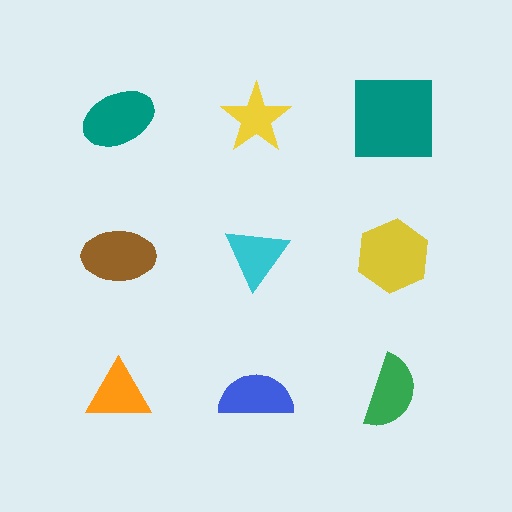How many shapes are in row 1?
3 shapes.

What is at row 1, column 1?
A teal ellipse.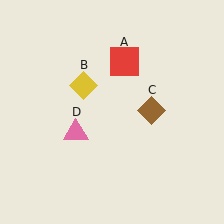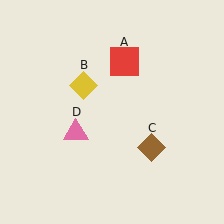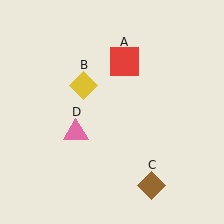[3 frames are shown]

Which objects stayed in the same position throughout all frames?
Red square (object A) and yellow diamond (object B) and pink triangle (object D) remained stationary.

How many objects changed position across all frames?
1 object changed position: brown diamond (object C).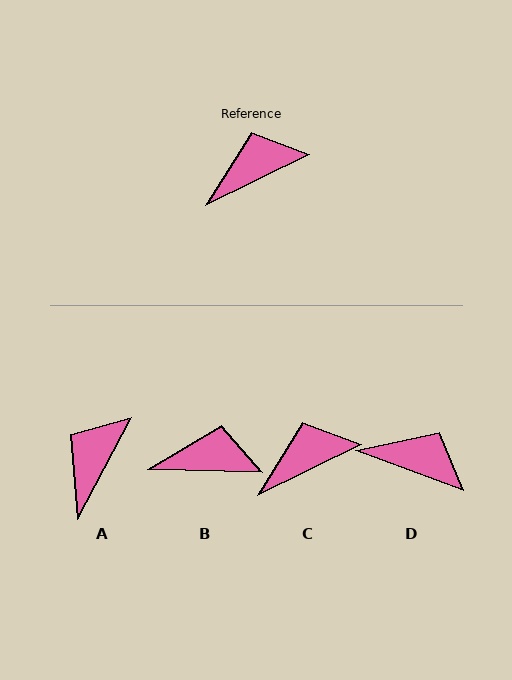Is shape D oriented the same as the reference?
No, it is off by about 46 degrees.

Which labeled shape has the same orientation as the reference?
C.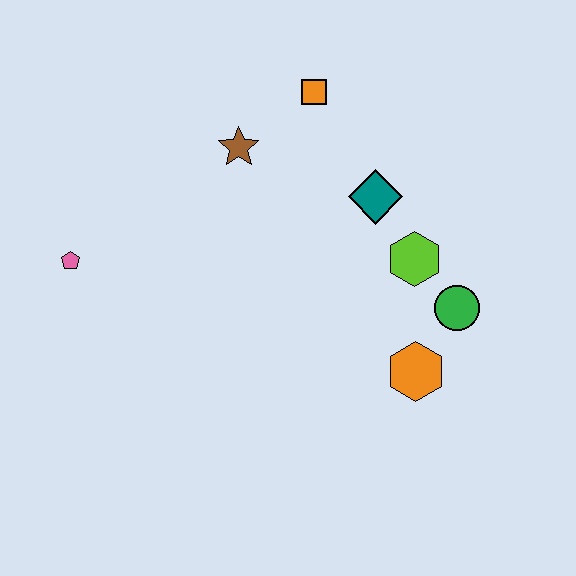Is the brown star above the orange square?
No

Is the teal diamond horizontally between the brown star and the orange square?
No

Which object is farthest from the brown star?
The orange hexagon is farthest from the brown star.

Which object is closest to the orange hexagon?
The green circle is closest to the orange hexagon.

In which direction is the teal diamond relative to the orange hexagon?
The teal diamond is above the orange hexagon.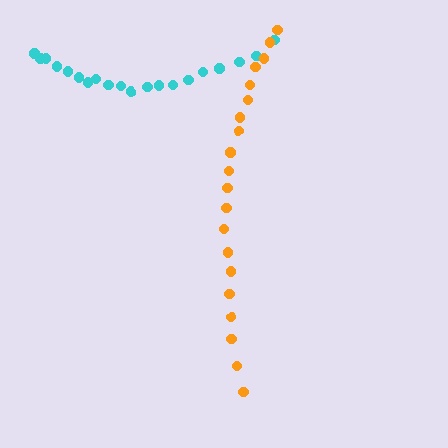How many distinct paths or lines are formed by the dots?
There are 2 distinct paths.